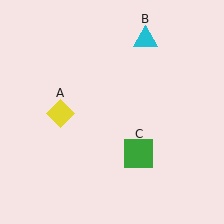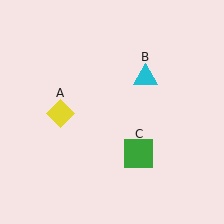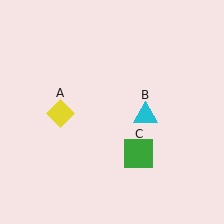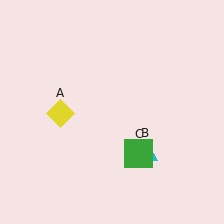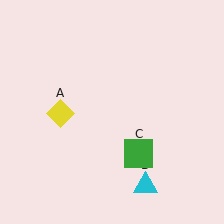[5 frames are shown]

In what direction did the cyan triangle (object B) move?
The cyan triangle (object B) moved down.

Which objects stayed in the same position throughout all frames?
Yellow diamond (object A) and green square (object C) remained stationary.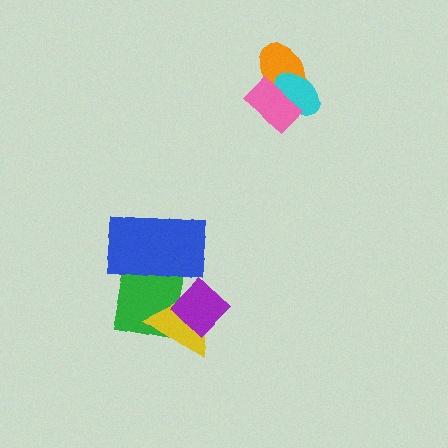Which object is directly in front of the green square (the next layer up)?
The yellow triangle is directly in front of the green square.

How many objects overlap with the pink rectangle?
2 objects overlap with the pink rectangle.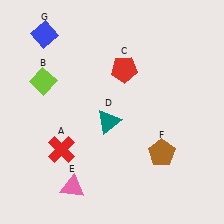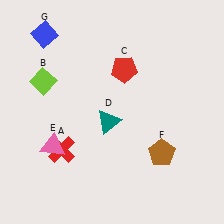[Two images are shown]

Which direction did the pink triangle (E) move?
The pink triangle (E) moved up.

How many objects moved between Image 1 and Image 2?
1 object moved between the two images.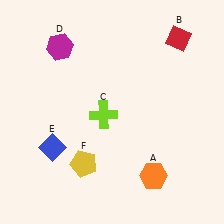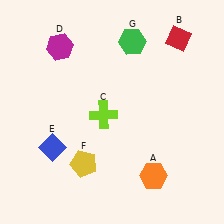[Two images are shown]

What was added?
A green hexagon (G) was added in Image 2.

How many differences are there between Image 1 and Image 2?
There is 1 difference between the two images.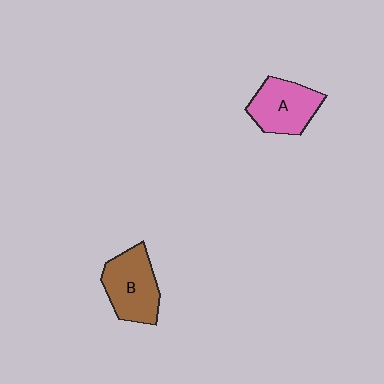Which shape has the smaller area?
Shape A (pink).